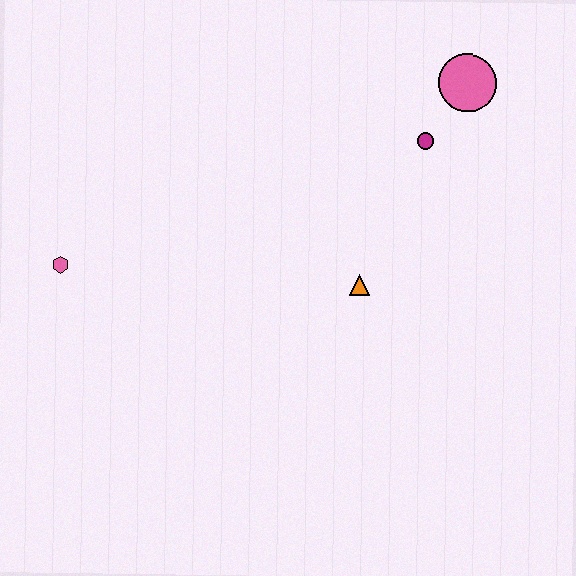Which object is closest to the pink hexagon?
The orange triangle is closest to the pink hexagon.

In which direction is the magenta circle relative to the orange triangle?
The magenta circle is above the orange triangle.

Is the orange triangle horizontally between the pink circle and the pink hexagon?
Yes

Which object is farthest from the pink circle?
The pink hexagon is farthest from the pink circle.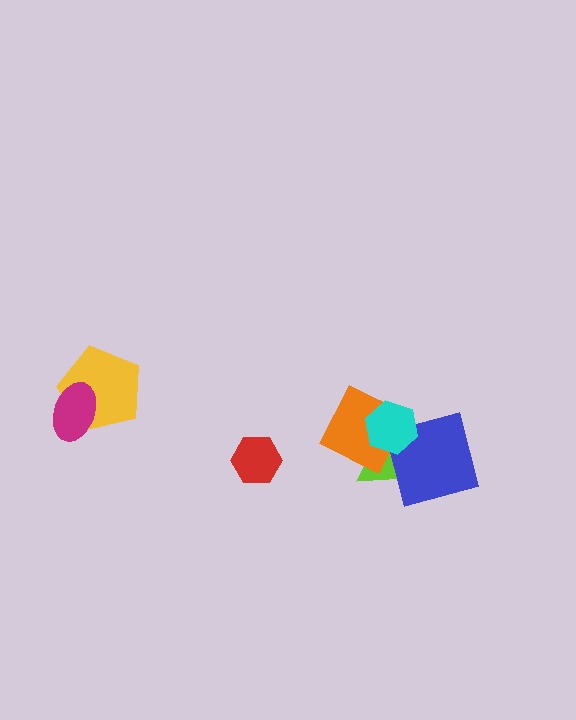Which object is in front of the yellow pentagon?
The magenta ellipse is in front of the yellow pentagon.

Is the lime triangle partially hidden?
Yes, it is partially covered by another shape.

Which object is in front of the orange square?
The cyan hexagon is in front of the orange square.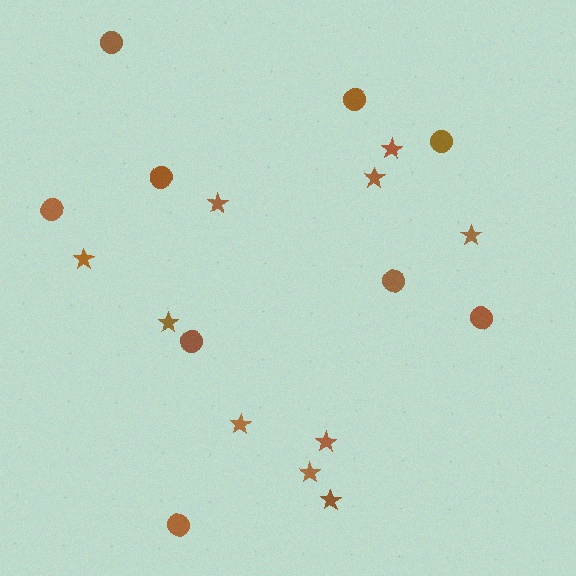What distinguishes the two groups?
There are 2 groups: one group of circles (9) and one group of stars (10).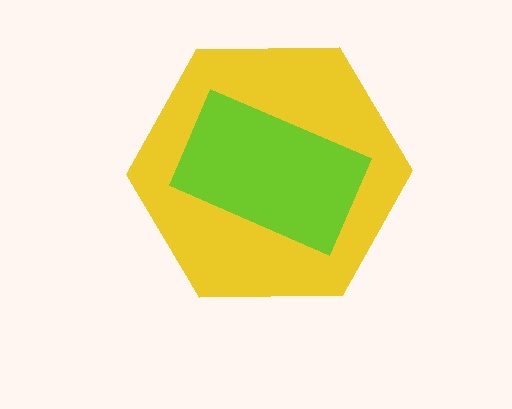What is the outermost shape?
The yellow hexagon.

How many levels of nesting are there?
2.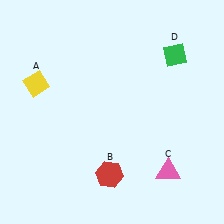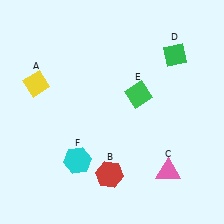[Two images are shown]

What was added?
A green diamond (E), a cyan hexagon (F) were added in Image 2.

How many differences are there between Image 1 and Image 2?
There are 2 differences between the two images.